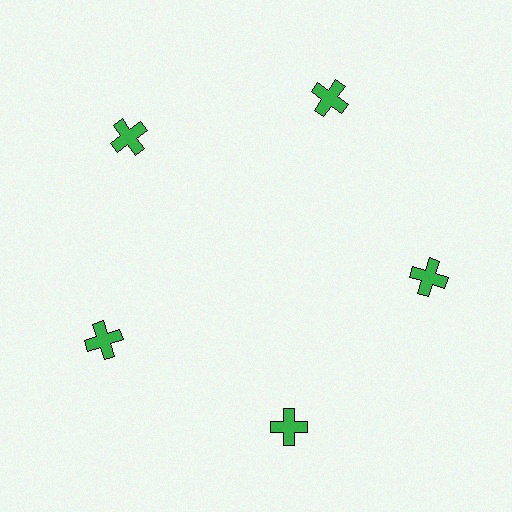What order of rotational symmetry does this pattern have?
This pattern has 5-fold rotational symmetry.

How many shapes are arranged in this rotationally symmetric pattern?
There are 5 shapes, arranged in 5 groups of 1.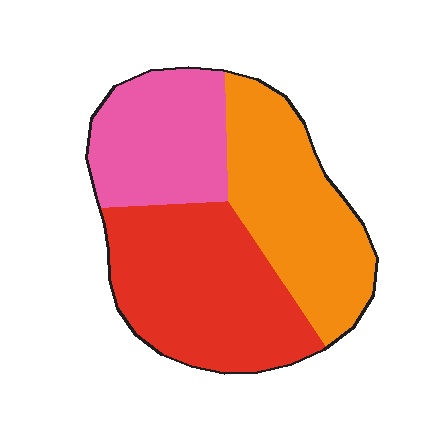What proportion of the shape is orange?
Orange takes up about one third (1/3) of the shape.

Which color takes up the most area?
Red, at roughly 40%.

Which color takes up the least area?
Pink, at roughly 25%.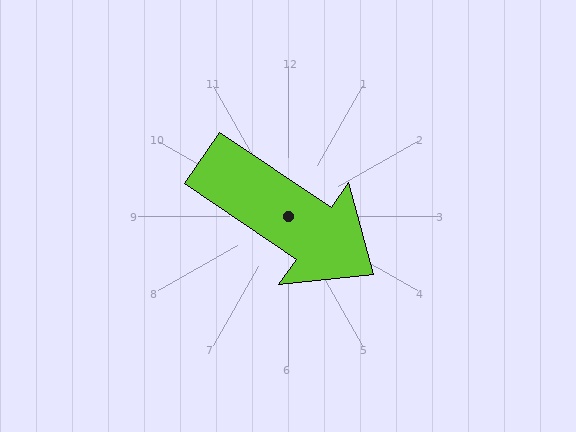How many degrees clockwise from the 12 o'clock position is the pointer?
Approximately 124 degrees.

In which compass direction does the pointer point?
Southeast.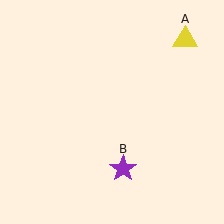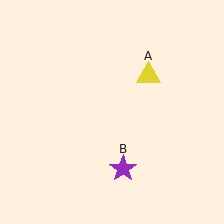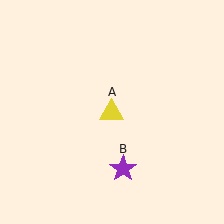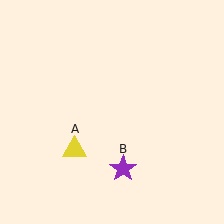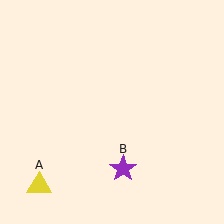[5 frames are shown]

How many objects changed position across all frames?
1 object changed position: yellow triangle (object A).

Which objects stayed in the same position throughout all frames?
Purple star (object B) remained stationary.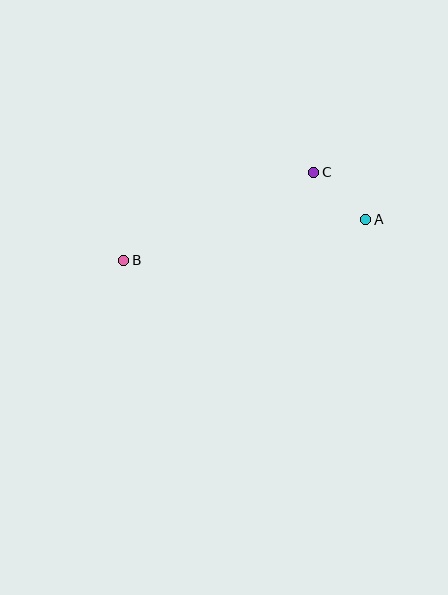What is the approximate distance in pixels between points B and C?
The distance between B and C is approximately 209 pixels.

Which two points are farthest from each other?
Points A and B are farthest from each other.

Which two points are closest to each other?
Points A and C are closest to each other.